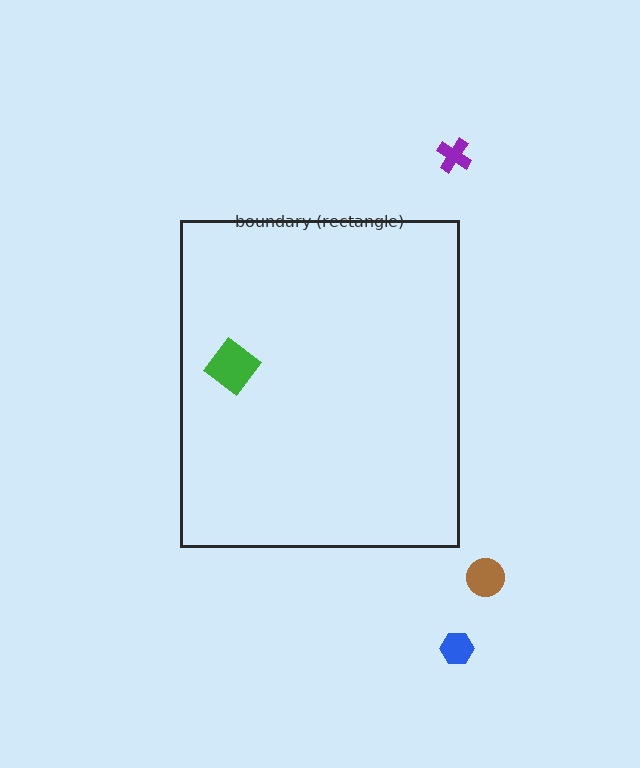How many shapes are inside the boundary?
1 inside, 3 outside.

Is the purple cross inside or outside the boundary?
Outside.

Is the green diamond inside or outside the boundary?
Inside.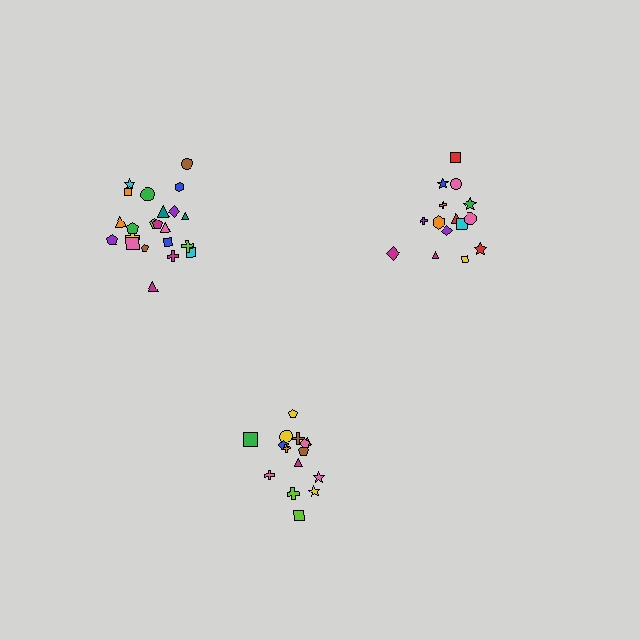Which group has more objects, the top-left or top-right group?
The top-left group.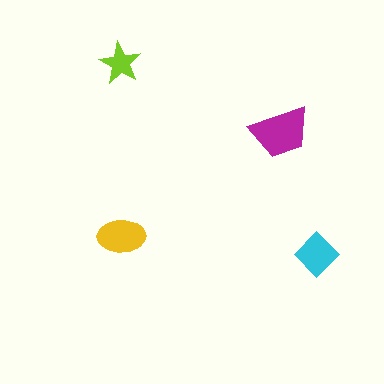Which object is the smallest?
The lime star.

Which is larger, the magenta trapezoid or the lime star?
The magenta trapezoid.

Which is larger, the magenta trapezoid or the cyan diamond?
The magenta trapezoid.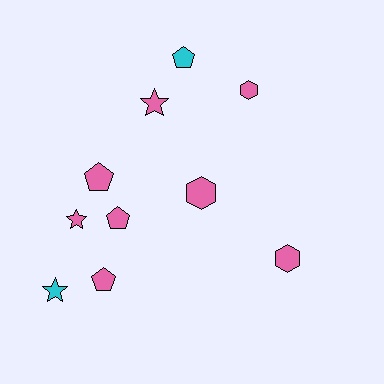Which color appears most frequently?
Pink, with 8 objects.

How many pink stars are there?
There are 2 pink stars.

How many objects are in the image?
There are 10 objects.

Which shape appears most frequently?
Pentagon, with 4 objects.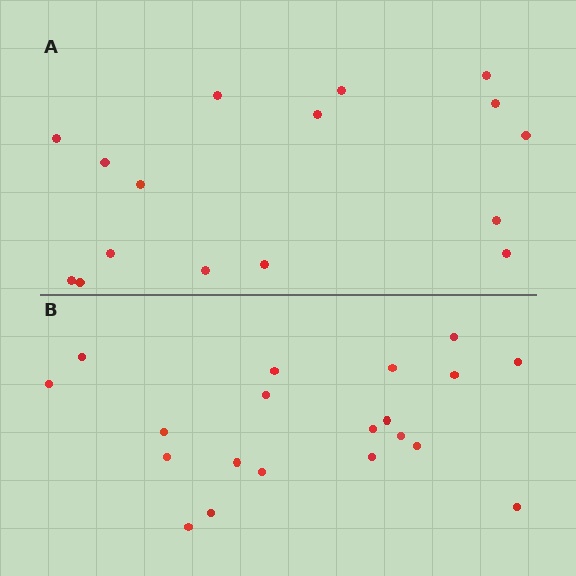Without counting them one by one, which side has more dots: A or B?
Region B (the bottom region) has more dots.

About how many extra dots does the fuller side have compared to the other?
Region B has about 4 more dots than region A.